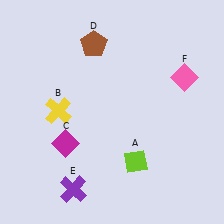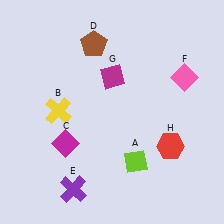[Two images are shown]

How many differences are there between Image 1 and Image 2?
There are 2 differences between the two images.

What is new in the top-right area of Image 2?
A magenta diamond (G) was added in the top-right area of Image 2.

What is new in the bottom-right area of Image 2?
A red hexagon (H) was added in the bottom-right area of Image 2.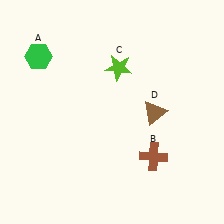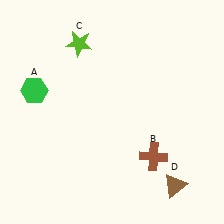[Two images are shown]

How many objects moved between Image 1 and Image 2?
3 objects moved between the two images.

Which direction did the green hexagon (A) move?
The green hexagon (A) moved down.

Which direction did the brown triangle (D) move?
The brown triangle (D) moved down.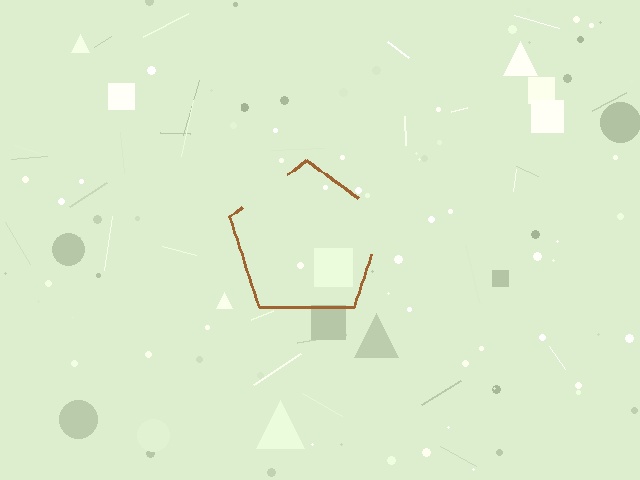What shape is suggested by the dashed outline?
The dashed outline suggests a pentagon.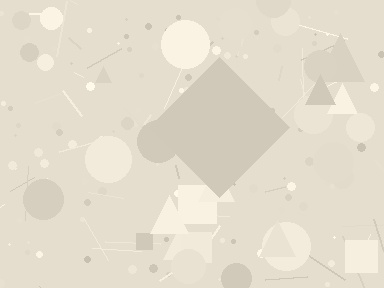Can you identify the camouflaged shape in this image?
The camouflaged shape is a diamond.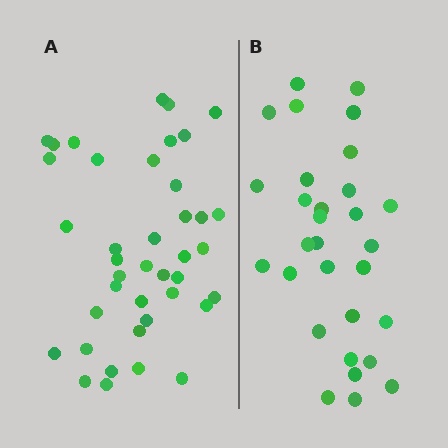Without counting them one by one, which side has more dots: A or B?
Region A (the left region) has more dots.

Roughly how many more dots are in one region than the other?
Region A has roughly 10 or so more dots than region B.